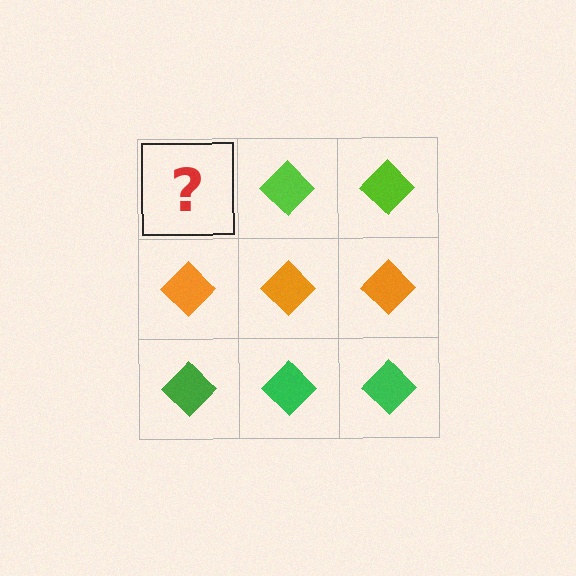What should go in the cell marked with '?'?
The missing cell should contain a lime diamond.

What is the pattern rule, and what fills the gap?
The rule is that each row has a consistent color. The gap should be filled with a lime diamond.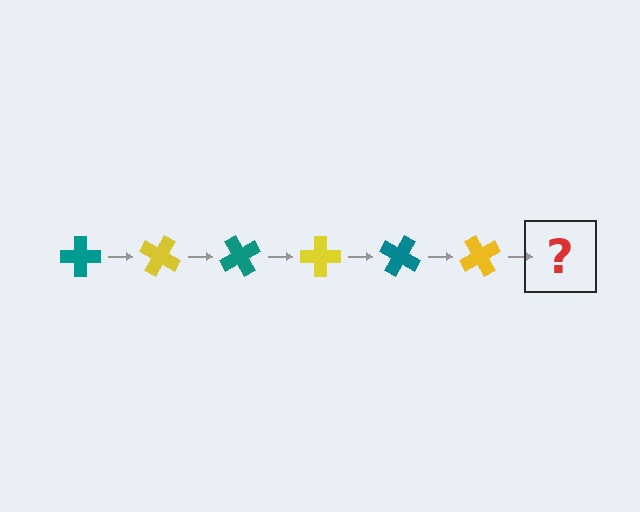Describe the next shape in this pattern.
It should be a teal cross, rotated 180 degrees from the start.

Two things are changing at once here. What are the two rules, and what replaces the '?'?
The two rules are that it rotates 30 degrees each step and the color cycles through teal and yellow. The '?' should be a teal cross, rotated 180 degrees from the start.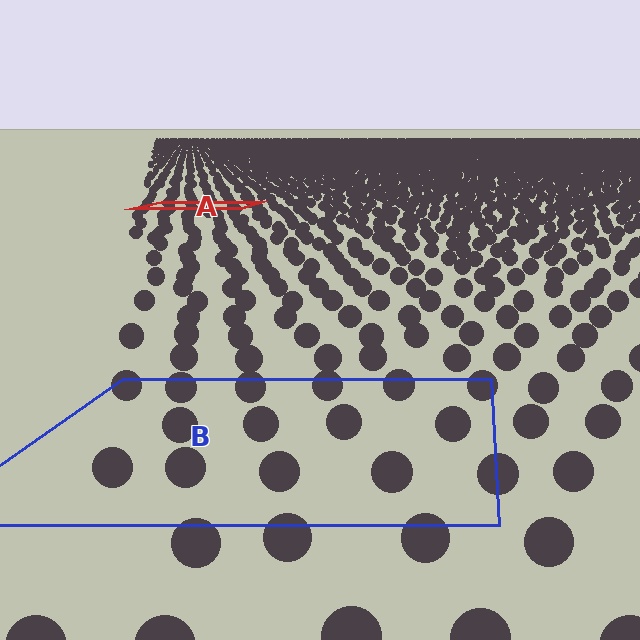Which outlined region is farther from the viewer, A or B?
Region A is farther from the viewer — the texture elements inside it appear smaller and more densely packed.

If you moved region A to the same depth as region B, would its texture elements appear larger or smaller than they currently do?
They would appear larger. At a closer depth, the same texture elements are projected at a bigger on-screen size.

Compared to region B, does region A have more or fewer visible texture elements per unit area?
Region A has more texture elements per unit area — they are packed more densely because it is farther away.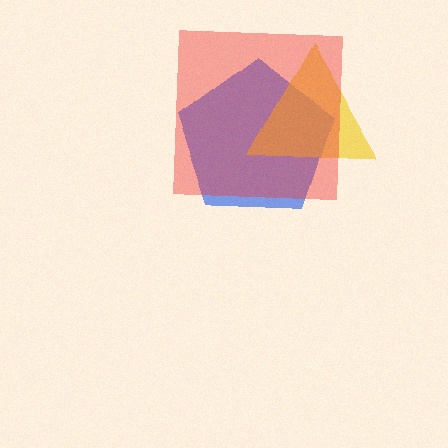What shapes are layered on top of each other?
The layered shapes are: a blue pentagon, a yellow triangle, a red square.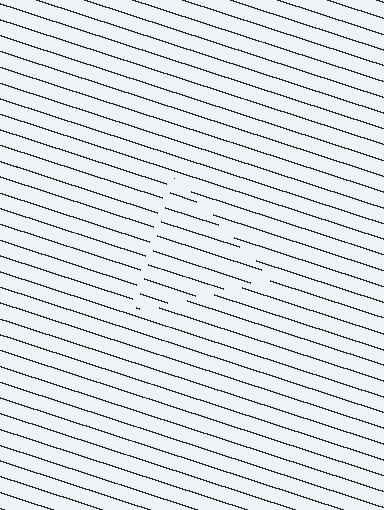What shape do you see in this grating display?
An illusory triangle. The interior of the shape contains the same grating, shifted by half a period — the contour is defined by the phase discontinuity where line-ends from the inner and outer gratings abut.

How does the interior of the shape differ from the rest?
The interior of the shape contains the same grating, shifted by half a period — the contour is defined by the phase discontinuity where line-ends from the inner and outer gratings abut.